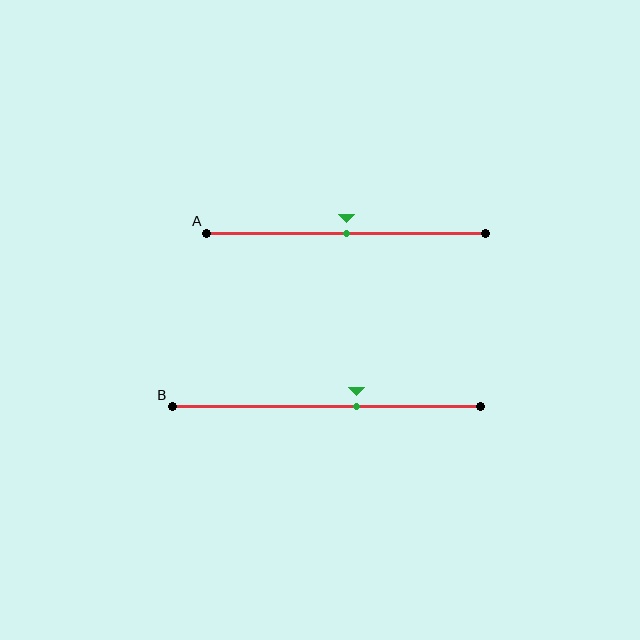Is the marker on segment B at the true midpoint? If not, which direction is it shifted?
No, the marker on segment B is shifted to the right by about 10% of the segment length.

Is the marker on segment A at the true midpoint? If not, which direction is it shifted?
Yes, the marker on segment A is at the true midpoint.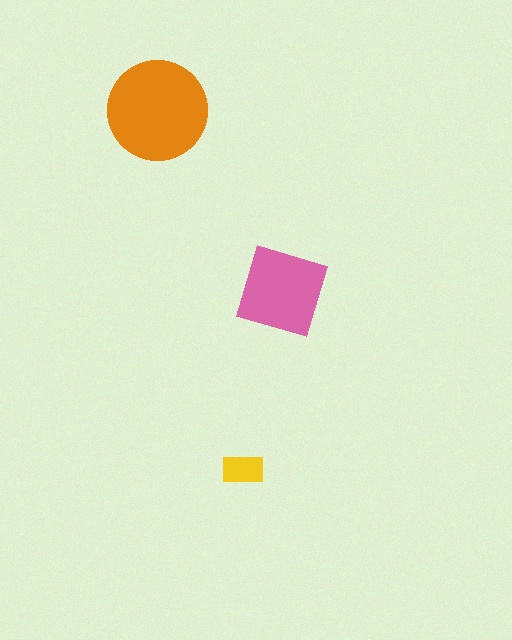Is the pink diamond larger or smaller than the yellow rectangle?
Larger.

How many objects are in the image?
There are 3 objects in the image.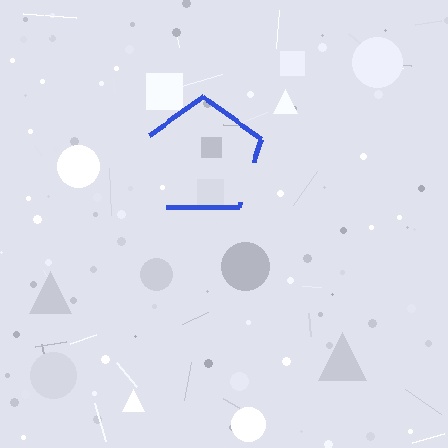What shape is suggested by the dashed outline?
The dashed outline suggests a pentagon.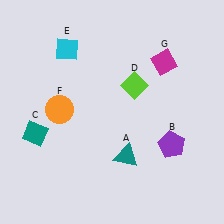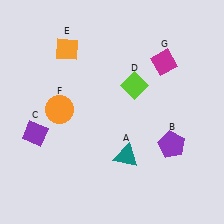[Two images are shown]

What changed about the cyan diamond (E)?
In Image 1, E is cyan. In Image 2, it changed to orange.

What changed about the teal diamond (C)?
In Image 1, C is teal. In Image 2, it changed to purple.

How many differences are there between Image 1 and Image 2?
There are 2 differences between the two images.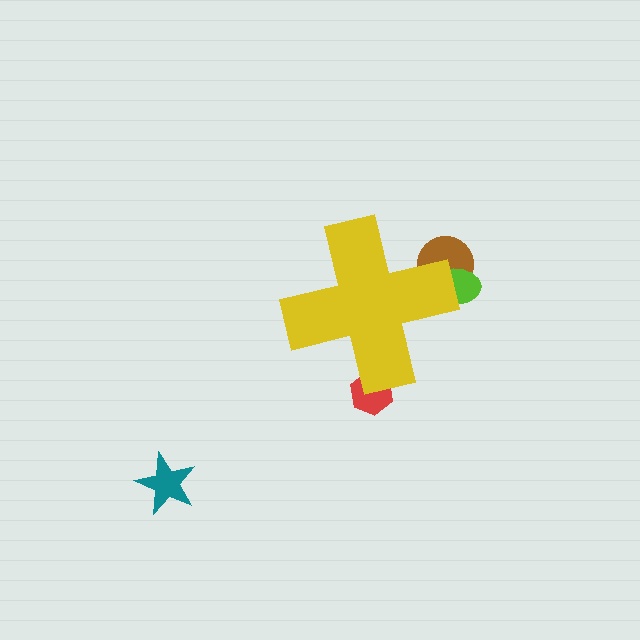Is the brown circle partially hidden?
Yes, the brown circle is partially hidden behind the yellow cross.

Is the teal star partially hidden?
No, the teal star is fully visible.